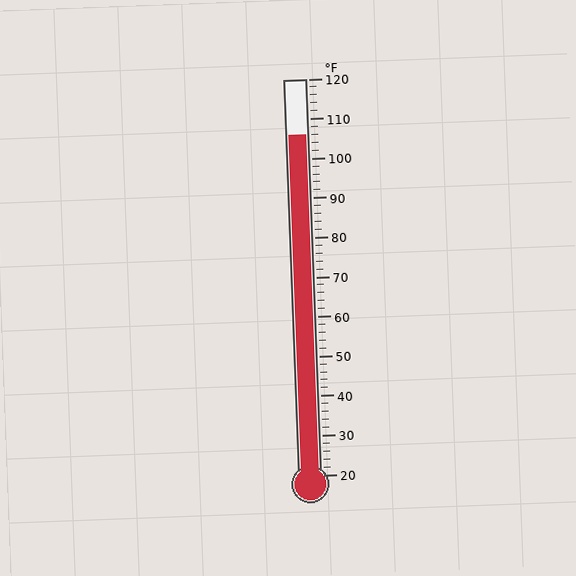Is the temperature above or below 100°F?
The temperature is above 100°F.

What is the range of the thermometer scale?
The thermometer scale ranges from 20°F to 120°F.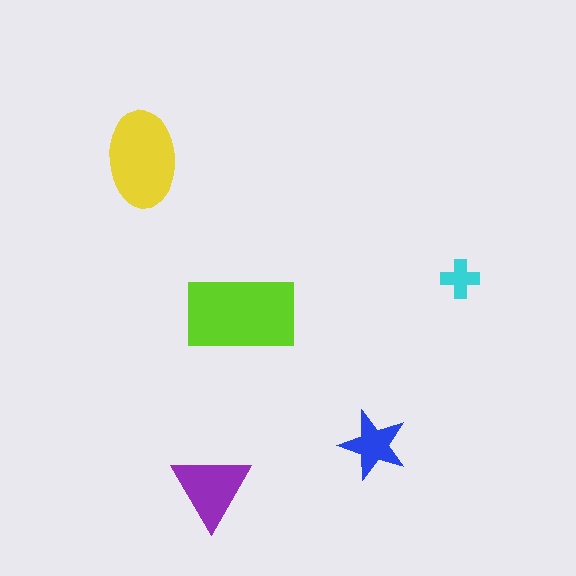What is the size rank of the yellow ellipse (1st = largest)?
2nd.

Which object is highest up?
The yellow ellipse is topmost.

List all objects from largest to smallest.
The lime rectangle, the yellow ellipse, the purple triangle, the blue star, the cyan cross.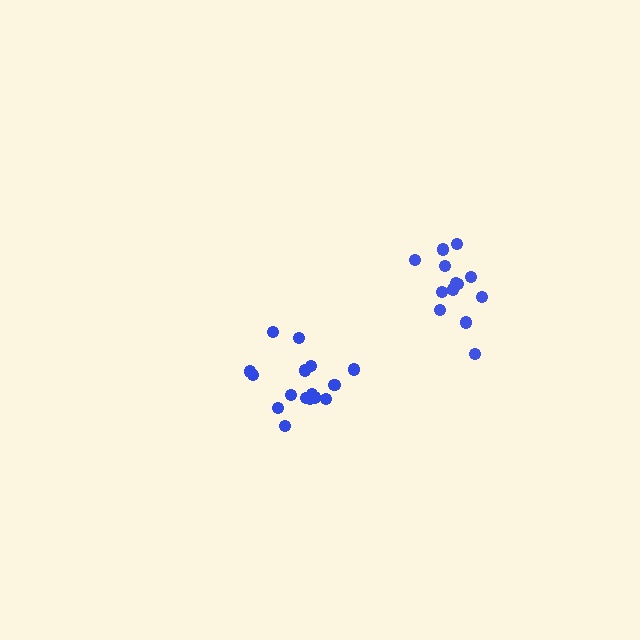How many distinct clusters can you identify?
There are 2 distinct clusters.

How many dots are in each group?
Group 1: 13 dots, Group 2: 16 dots (29 total).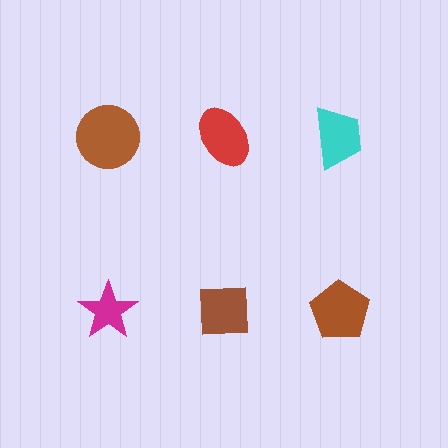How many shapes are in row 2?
3 shapes.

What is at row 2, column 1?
A magenta star.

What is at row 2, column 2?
A brown square.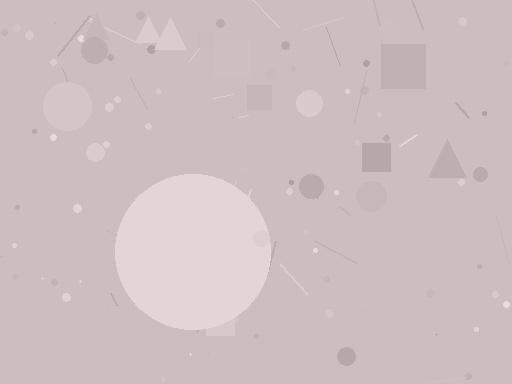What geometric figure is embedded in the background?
A circle is embedded in the background.